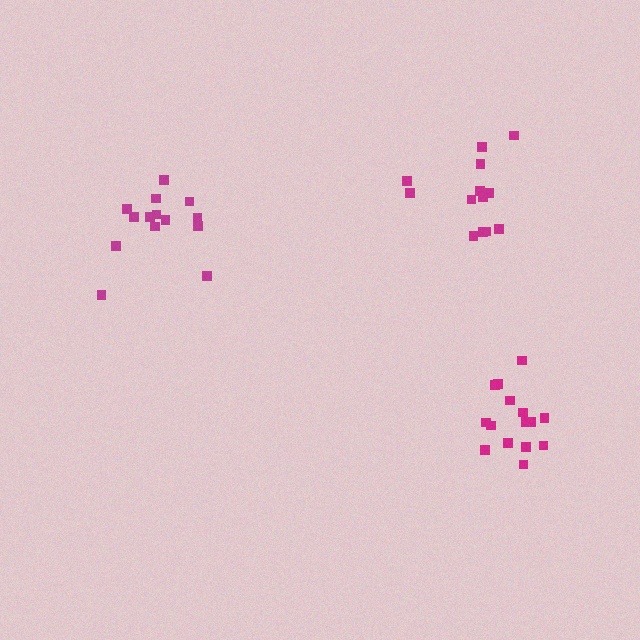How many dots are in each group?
Group 1: 13 dots, Group 2: 14 dots, Group 3: 15 dots (42 total).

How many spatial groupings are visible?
There are 3 spatial groupings.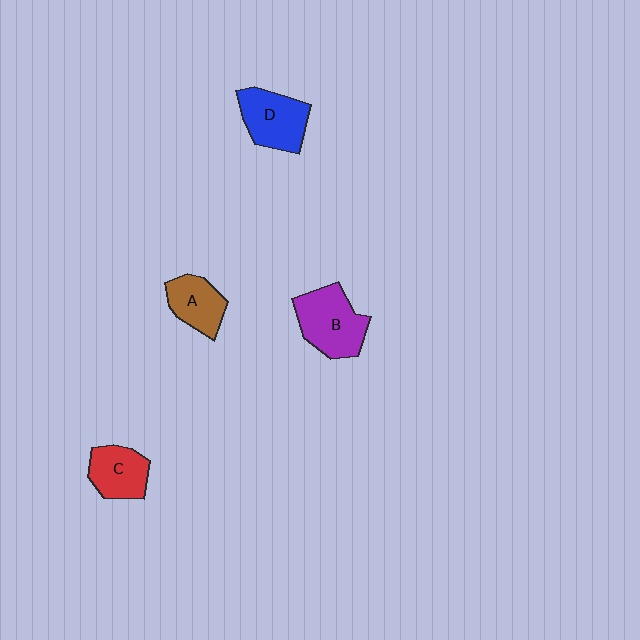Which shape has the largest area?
Shape B (purple).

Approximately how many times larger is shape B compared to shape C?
Approximately 1.4 times.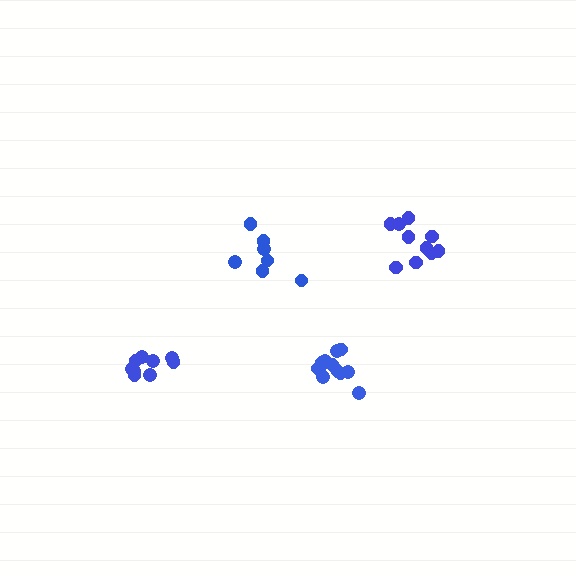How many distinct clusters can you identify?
There are 4 distinct clusters.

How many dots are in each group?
Group 1: 12 dots, Group 2: 10 dots, Group 3: 7 dots, Group 4: 9 dots (38 total).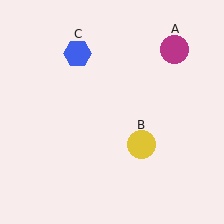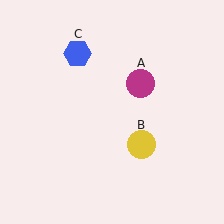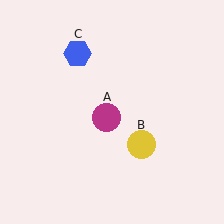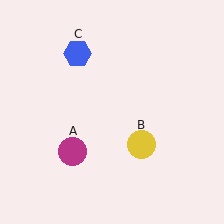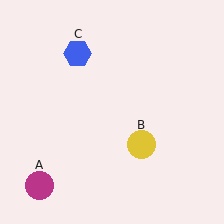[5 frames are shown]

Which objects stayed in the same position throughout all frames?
Yellow circle (object B) and blue hexagon (object C) remained stationary.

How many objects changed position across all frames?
1 object changed position: magenta circle (object A).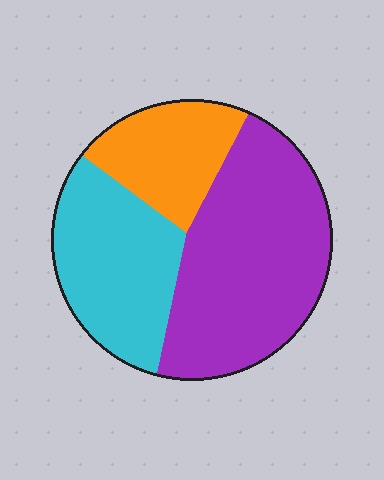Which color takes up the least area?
Orange, at roughly 20%.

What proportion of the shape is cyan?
Cyan takes up about one third (1/3) of the shape.